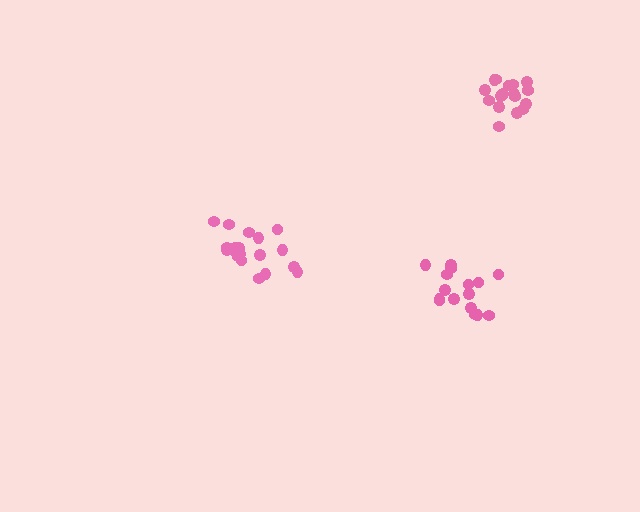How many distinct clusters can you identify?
There are 3 distinct clusters.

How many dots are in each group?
Group 1: 19 dots, Group 2: 17 dots, Group 3: 16 dots (52 total).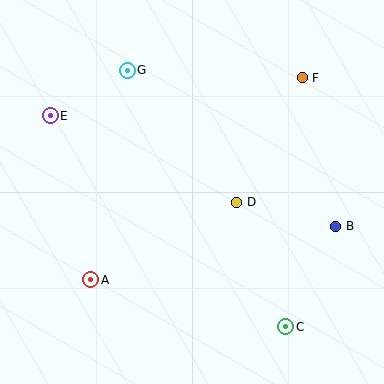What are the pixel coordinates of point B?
Point B is at (336, 226).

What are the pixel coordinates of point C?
Point C is at (286, 327).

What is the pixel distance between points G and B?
The distance between G and B is 261 pixels.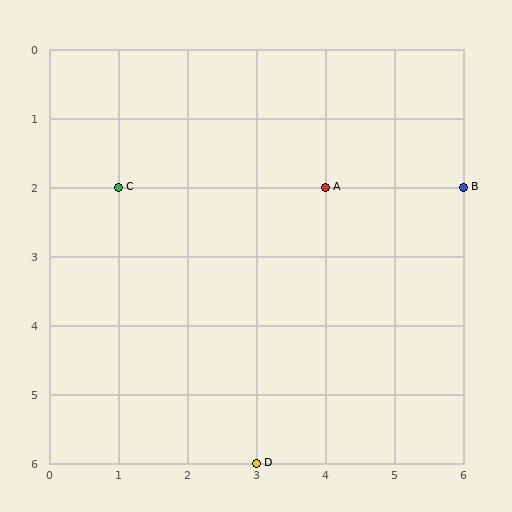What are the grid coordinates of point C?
Point C is at grid coordinates (1, 2).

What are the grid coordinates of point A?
Point A is at grid coordinates (4, 2).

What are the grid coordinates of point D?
Point D is at grid coordinates (3, 6).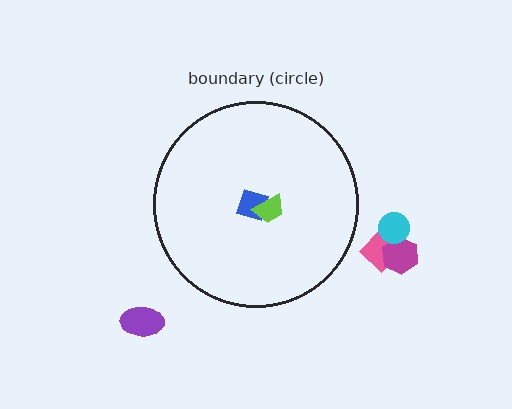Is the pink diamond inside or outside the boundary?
Outside.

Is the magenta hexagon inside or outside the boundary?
Outside.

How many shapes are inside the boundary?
2 inside, 4 outside.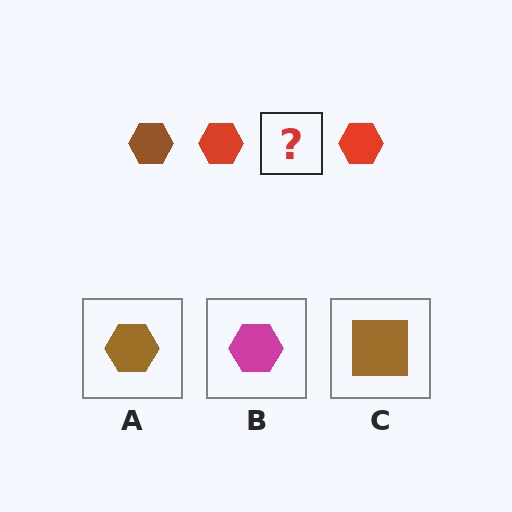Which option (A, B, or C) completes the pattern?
A.